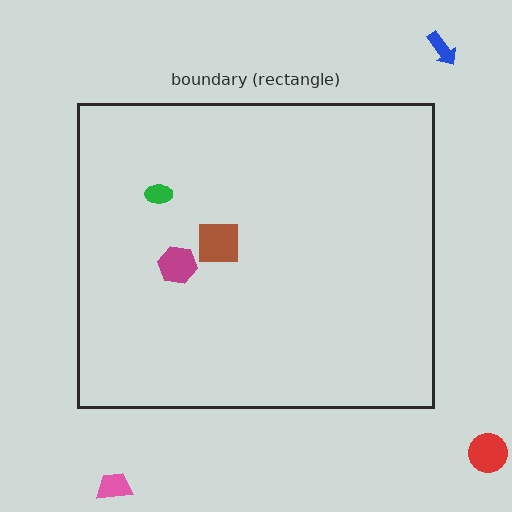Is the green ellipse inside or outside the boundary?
Inside.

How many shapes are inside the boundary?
3 inside, 3 outside.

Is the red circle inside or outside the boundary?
Outside.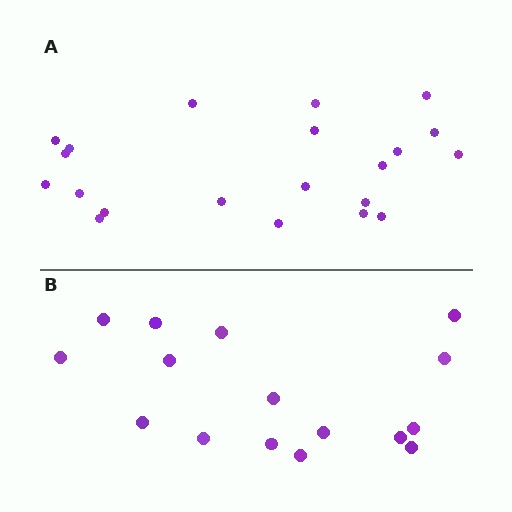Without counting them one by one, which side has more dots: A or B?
Region A (the top region) has more dots.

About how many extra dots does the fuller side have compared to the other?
Region A has about 5 more dots than region B.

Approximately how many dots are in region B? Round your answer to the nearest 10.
About 20 dots. (The exact count is 16, which rounds to 20.)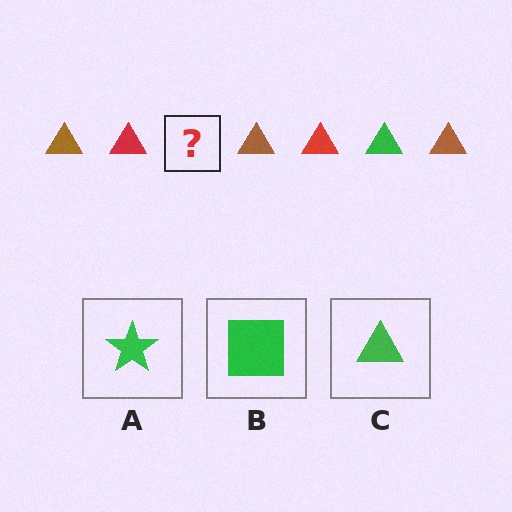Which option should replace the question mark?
Option C.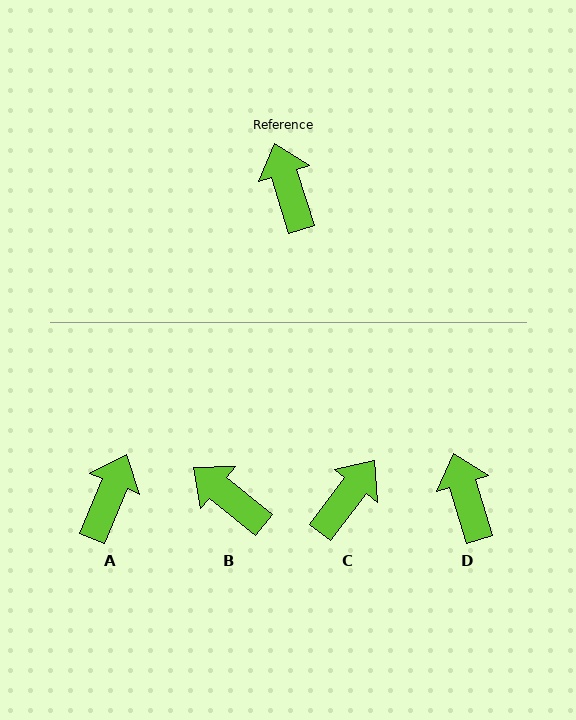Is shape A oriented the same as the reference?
No, it is off by about 39 degrees.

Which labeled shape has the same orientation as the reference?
D.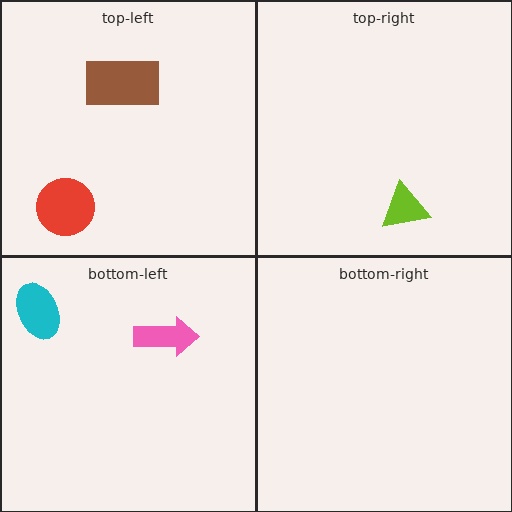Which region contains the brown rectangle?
The top-left region.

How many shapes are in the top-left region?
2.